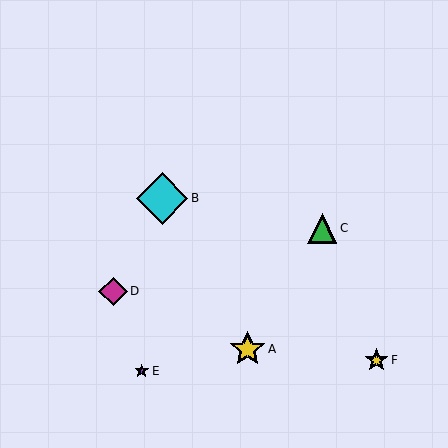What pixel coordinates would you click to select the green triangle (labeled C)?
Click at (322, 228) to select the green triangle C.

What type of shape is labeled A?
Shape A is a yellow star.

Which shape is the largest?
The cyan diamond (labeled B) is the largest.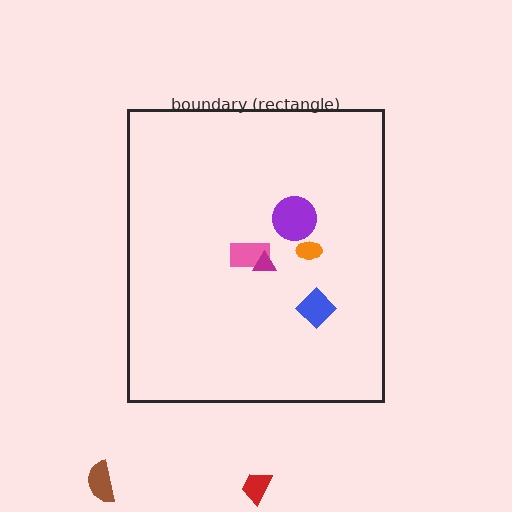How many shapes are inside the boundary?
5 inside, 2 outside.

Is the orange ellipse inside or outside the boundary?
Inside.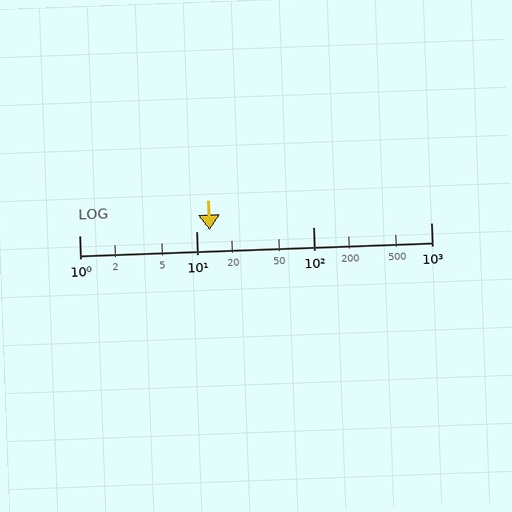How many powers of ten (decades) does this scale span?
The scale spans 3 decades, from 1 to 1000.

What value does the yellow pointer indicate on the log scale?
The pointer indicates approximately 13.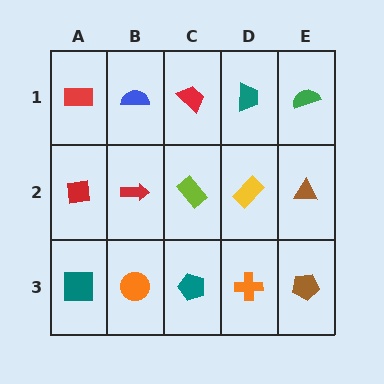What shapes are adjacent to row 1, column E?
A brown triangle (row 2, column E), a teal trapezoid (row 1, column D).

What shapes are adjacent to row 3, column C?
A lime rectangle (row 2, column C), an orange circle (row 3, column B), an orange cross (row 3, column D).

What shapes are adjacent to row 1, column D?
A yellow rectangle (row 2, column D), a red trapezoid (row 1, column C), a green semicircle (row 1, column E).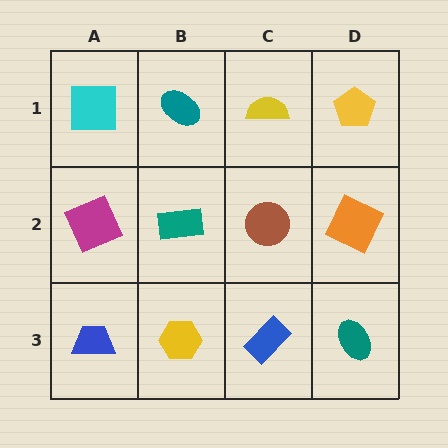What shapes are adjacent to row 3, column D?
An orange square (row 2, column D), a blue rectangle (row 3, column C).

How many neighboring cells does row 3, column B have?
3.